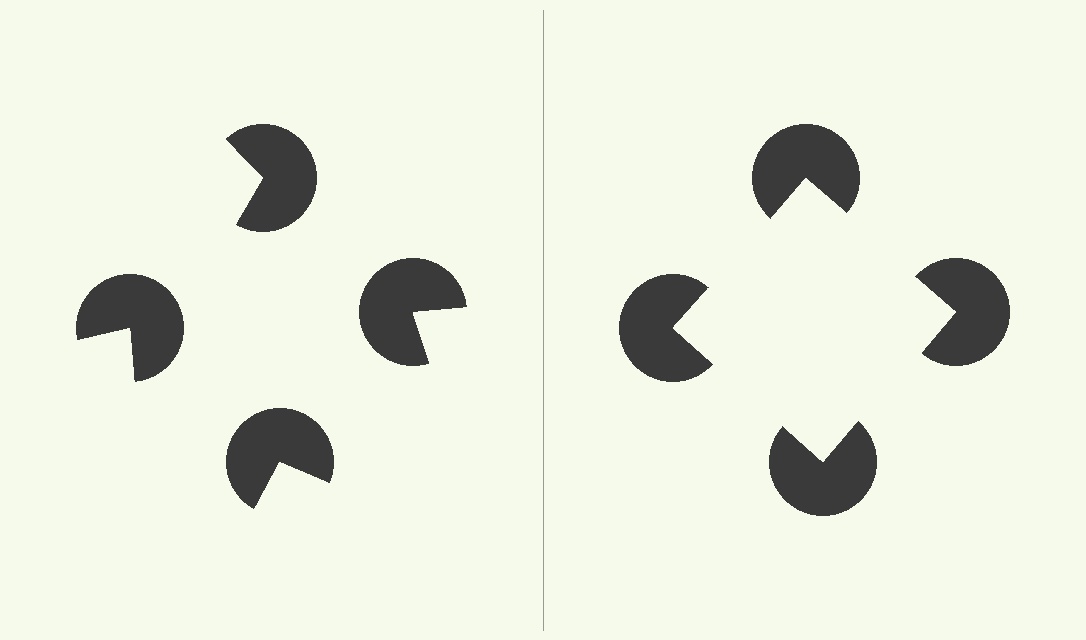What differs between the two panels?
The pac-man discs are positioned identically on both sides; only the wedge orientations differ. On the right they align to a square; on the left they are misaligned.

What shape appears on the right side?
An illusory square.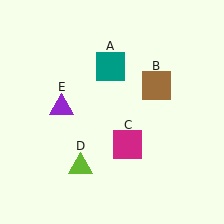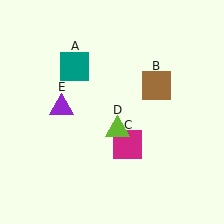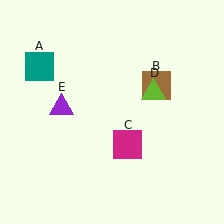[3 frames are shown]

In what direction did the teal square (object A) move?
The teal square (object A) moved left.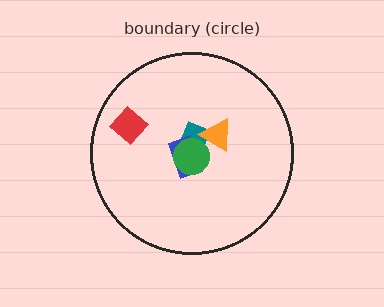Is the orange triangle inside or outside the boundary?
Inside.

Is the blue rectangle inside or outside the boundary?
Inside.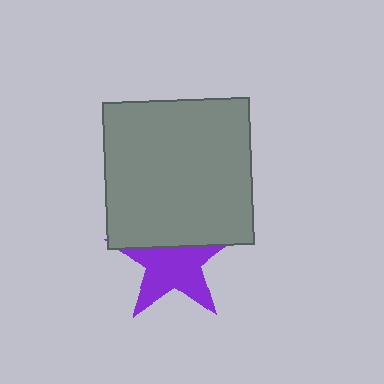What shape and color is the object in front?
The object in front is a gray square.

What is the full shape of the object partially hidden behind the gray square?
The partially hidden object is a purple star.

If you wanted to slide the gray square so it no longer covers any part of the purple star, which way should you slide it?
Slide it up — that is the most direct way to separate the two shapes.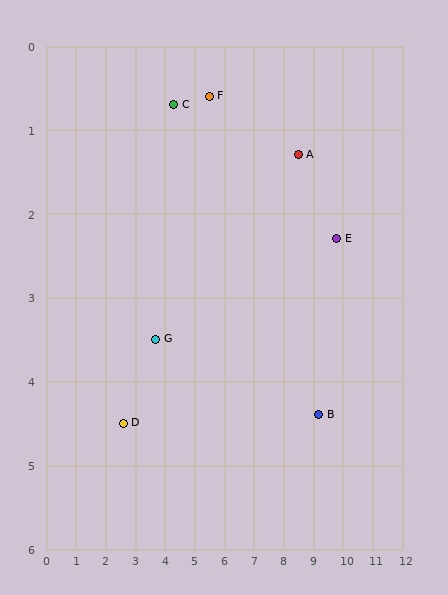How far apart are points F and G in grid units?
Points F and G are about 3.4 grid units apart.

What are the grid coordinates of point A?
Point A is at approximately (8.5, 1.3).